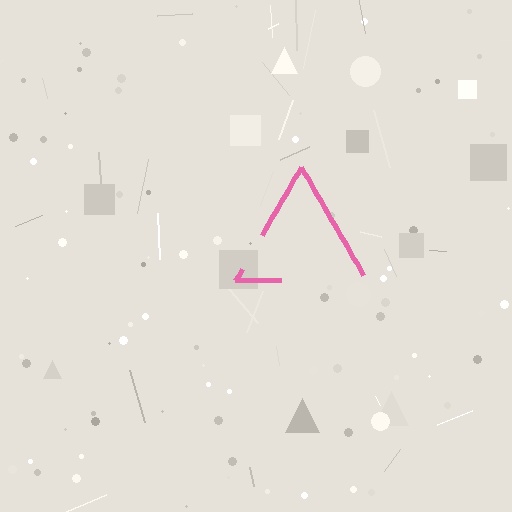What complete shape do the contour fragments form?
The contour fragments form a triangle.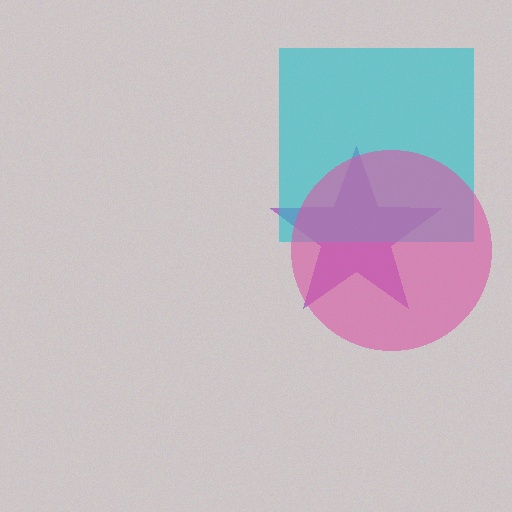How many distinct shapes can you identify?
There are 3 distinct shapes: a purple star, a cyan square, a pink circle.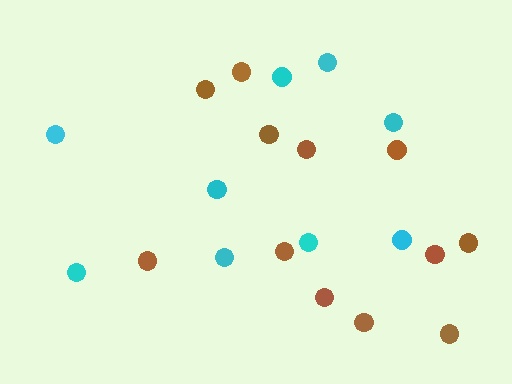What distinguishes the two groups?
There are 2 groups: one group of cyan circles (9) and one group of brown circles (12).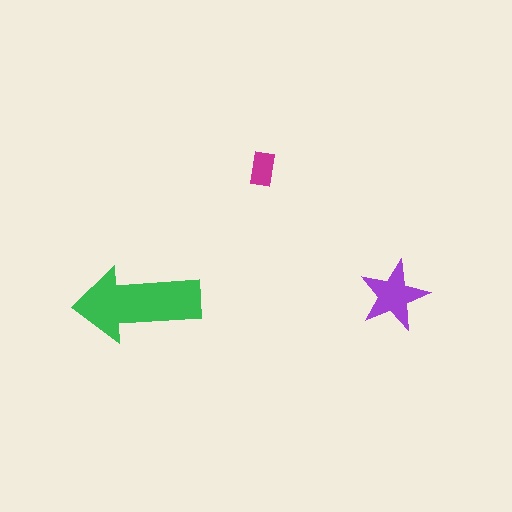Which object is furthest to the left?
The green arrow is leftmost.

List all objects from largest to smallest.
The green arrow, the purple star, the magenta rectangle.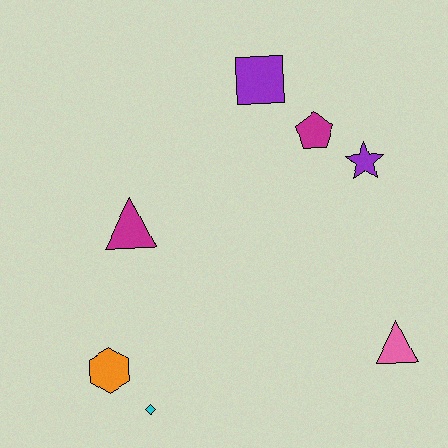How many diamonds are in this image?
There is 1 diamond.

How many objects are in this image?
There are 7 objects.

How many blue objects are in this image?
There are no blue objects.